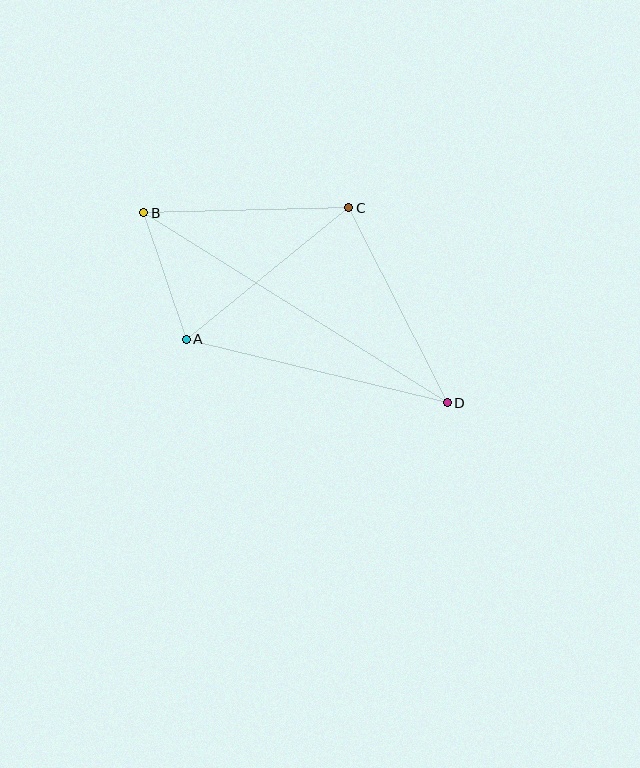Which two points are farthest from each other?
Points B and D are farthest from each other.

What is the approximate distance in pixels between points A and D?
The distance between A and D is approximately 269 pixels.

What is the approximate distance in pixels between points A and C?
The distance between A and C is approximately 209 pixels.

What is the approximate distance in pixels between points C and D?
The distance between C and D is approximately 219 pixels.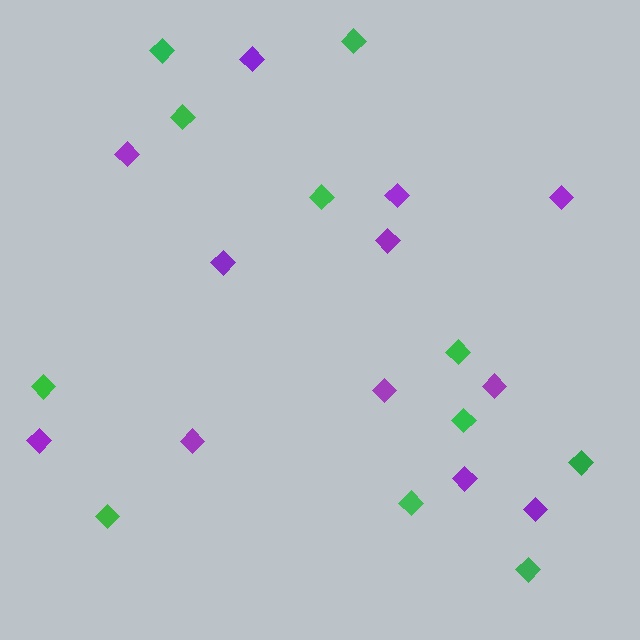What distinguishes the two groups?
There are 2 groups: one group of green diamonds (11) and one group of purple diamonds (12).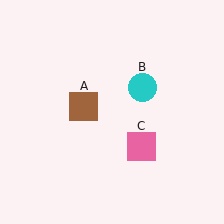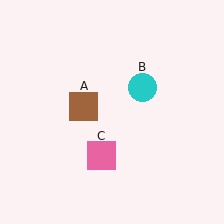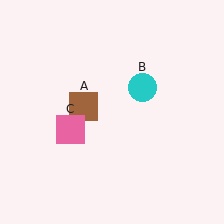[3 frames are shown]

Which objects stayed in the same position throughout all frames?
Brown square (object A) and cyan circle (object B) remained stationary.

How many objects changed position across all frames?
1 object changed position: pink square (object C).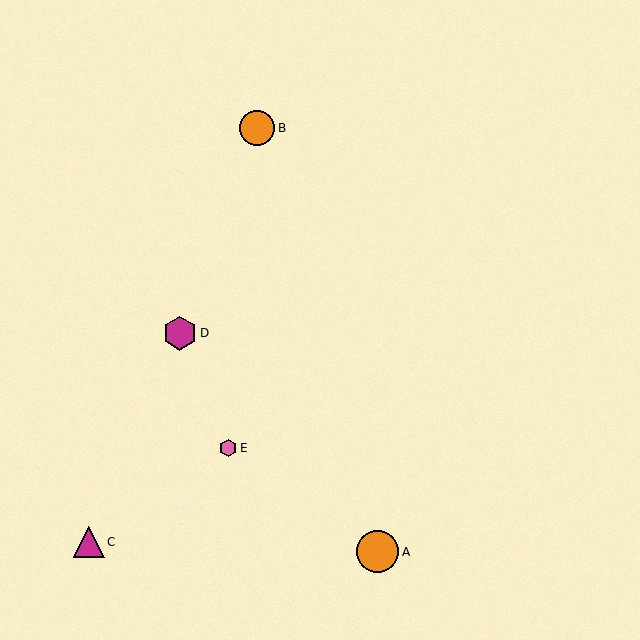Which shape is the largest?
The orange circle (labeled A) is the largest.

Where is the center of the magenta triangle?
The center of the magenta triangle is at (89, 542).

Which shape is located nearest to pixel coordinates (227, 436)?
The pink hexagon (labeled E) at (228, 448) is nearest to that location.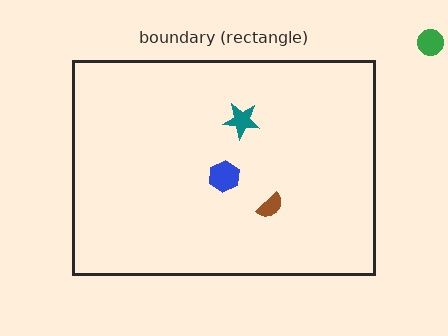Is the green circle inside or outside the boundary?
Outside.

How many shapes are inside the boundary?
3 inside, 1 outside.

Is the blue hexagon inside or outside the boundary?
Inside.